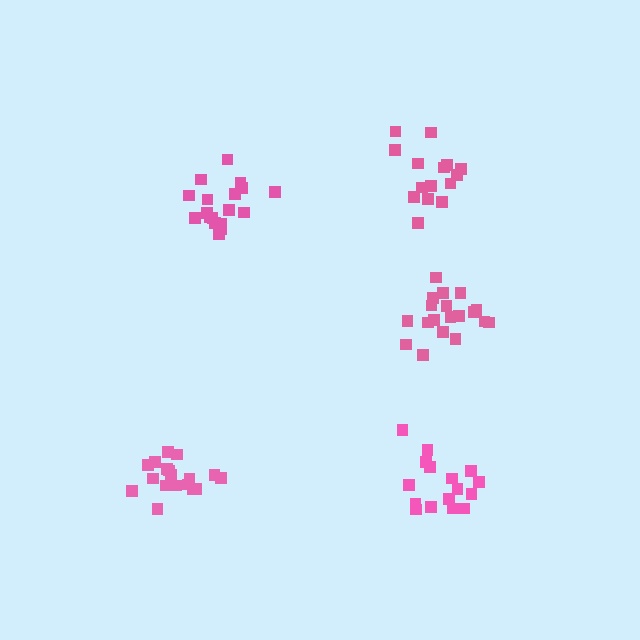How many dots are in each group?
Group 1: 16 dots, Group 2: 18 dots, Group 3: 18 dots, Group 4: 19 dots, Group 5: 15 dots (86 total).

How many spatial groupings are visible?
There are 5 spatial groupings.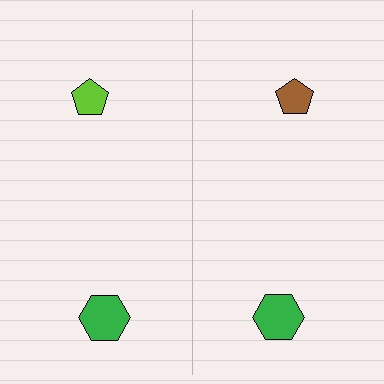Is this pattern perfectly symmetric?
No, the pattern is not perfectly symmetric. The brown pentagon on the right side breaks the symmetry — its mirror counterpart is lime.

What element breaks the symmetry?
The brown pentagon on the right side breaks the symmetry — its mirror counterpart is lime.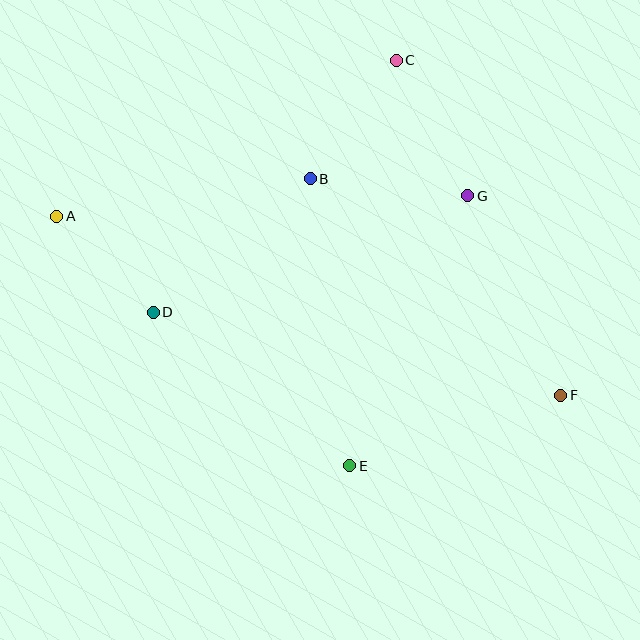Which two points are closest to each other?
Points A and D are closest to each other.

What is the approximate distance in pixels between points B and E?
The distance between B and E is approximately 290 pixels.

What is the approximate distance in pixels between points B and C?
The distance between B and C is approximately 147 pixels.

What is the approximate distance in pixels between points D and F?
The distance between D and F is approximately 416 pixels.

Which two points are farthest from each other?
Points A and F are farthest from each other.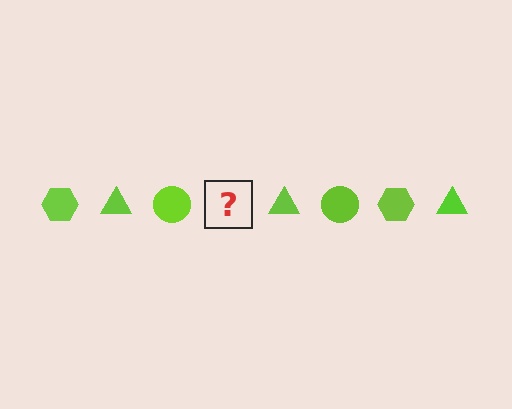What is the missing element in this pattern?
The missing element is a lime hexagon.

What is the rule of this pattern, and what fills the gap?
The rule is that the pattern cycles through hexagon, triangle, circle shapes in lime. The gap should be filled with a lime hexagon.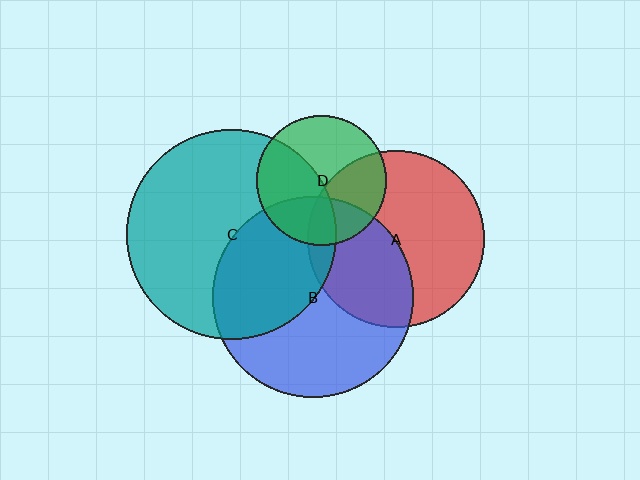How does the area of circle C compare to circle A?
Approximately 1.4 times.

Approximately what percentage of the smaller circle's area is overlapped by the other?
Approximately 30%.